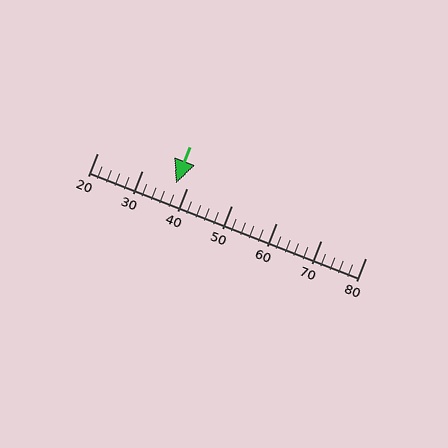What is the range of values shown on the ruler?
The ruler shows values from 20 to 80.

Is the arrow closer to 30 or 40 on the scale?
The arrow is closer to 40.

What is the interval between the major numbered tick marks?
The major tick marks are spaced 10 units apart.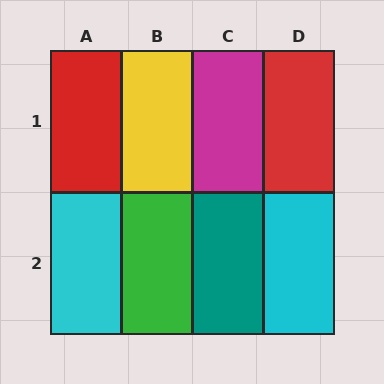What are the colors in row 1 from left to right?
Red, yellow, magenta, red.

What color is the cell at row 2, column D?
Cyan.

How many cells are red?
2 cells are red.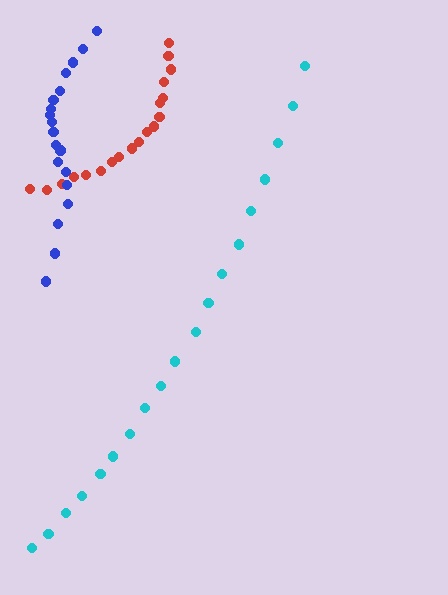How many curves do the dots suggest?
There are 3 distinct paths.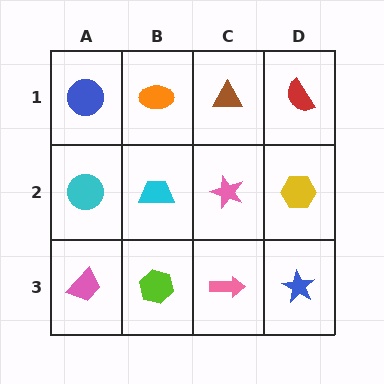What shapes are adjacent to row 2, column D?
A red semicircle (row 1, column D), a blue star (row 3, column D), a pink star (row 2, column C).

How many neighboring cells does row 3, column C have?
3.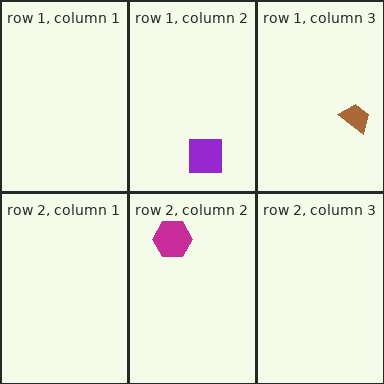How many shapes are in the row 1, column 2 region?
1.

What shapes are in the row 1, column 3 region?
The brown trapezoid.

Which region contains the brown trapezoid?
The row 1, column 3 region.